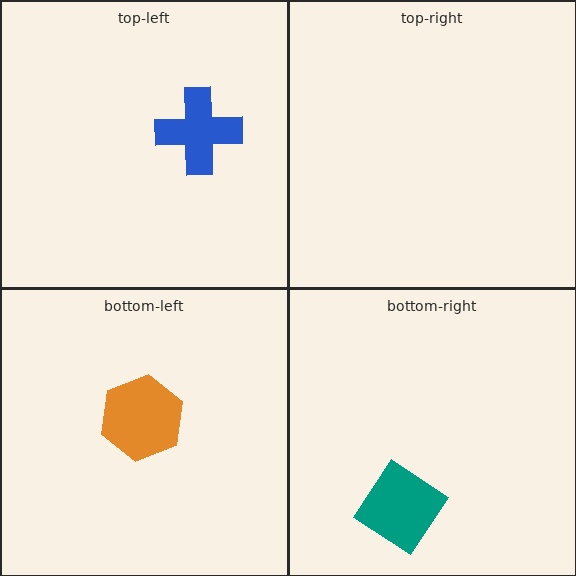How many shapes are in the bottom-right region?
1.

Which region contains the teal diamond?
The bottom-right region.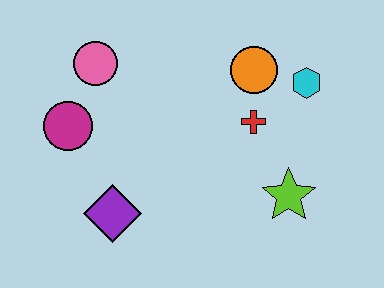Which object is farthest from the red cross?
The magenta circle is farthest from the red cross.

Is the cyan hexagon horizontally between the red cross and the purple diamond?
No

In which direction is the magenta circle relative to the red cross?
The magenta circle is to the left of the red cross.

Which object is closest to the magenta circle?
The pink circle is closest to the magenta circle.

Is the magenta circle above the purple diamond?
Yes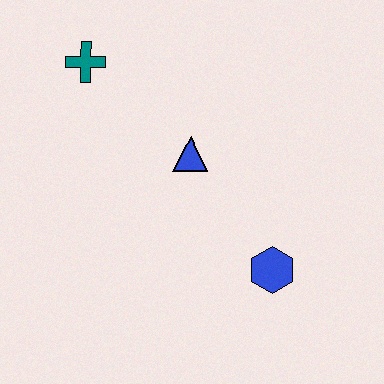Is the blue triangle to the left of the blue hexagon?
Yes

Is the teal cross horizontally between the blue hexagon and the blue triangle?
No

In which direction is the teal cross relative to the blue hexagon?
The teal cross is above the blue hexagon.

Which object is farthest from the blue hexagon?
The teal cross is farthest from the blue hexagon.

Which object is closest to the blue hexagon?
The blue triangle is closest to the blue hexagon.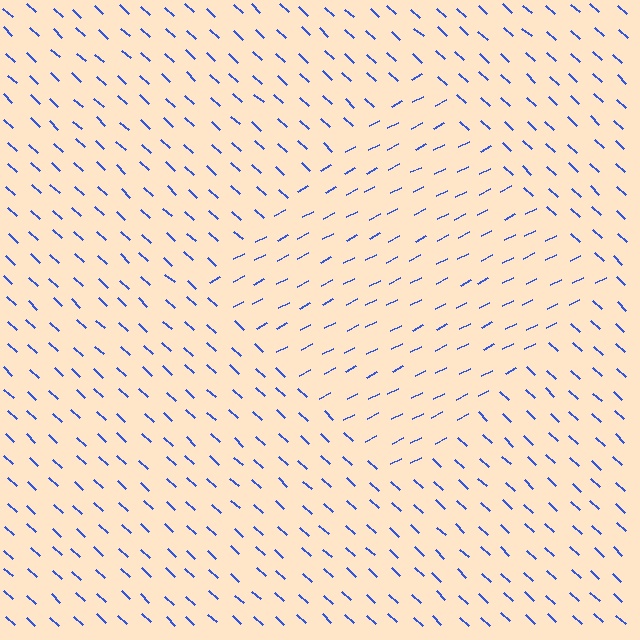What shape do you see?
I see a diamond.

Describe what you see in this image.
The image is filled with small blue line segments. A diamond region in the image has lines oriented differently from the surrounding lines, creating a visible texture boundary.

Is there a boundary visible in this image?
Yes, there is a texture boundary formed by a change in line orientation.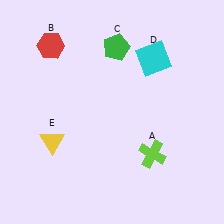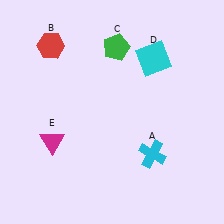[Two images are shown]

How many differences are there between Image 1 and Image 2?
There are 2 differences between the two images.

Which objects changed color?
A changed from lime to cyan. E changed from yellow to magenta.